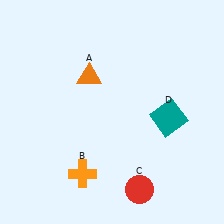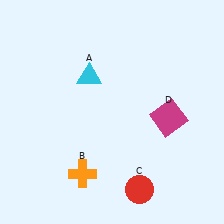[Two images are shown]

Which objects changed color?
A changed from orange to cyan. D changed from teal to magenta.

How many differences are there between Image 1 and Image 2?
There are 2 differences between the two images.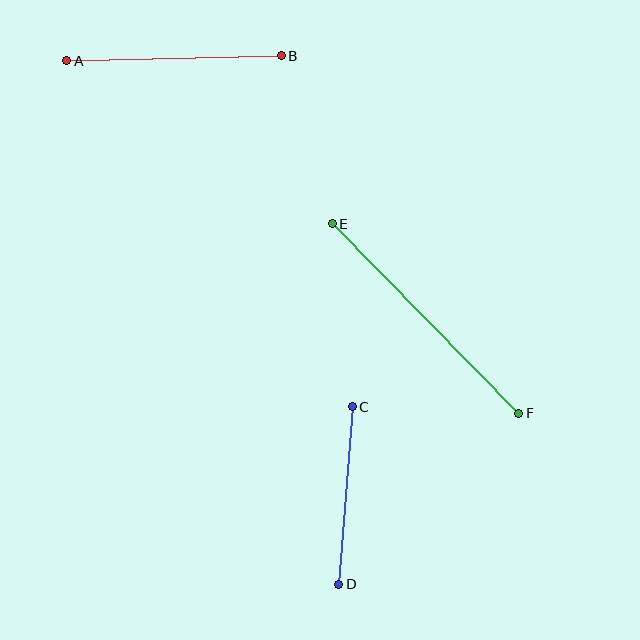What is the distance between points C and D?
The distance is approximately 178 pixels.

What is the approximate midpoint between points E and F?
The midpoint is at approximately (425, 319) pixels.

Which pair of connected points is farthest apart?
Points E and F are farthest apart.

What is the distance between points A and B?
The distance is approximately 215 pixels.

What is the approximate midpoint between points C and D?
The midpoint is at approximately (346, 496) pixels.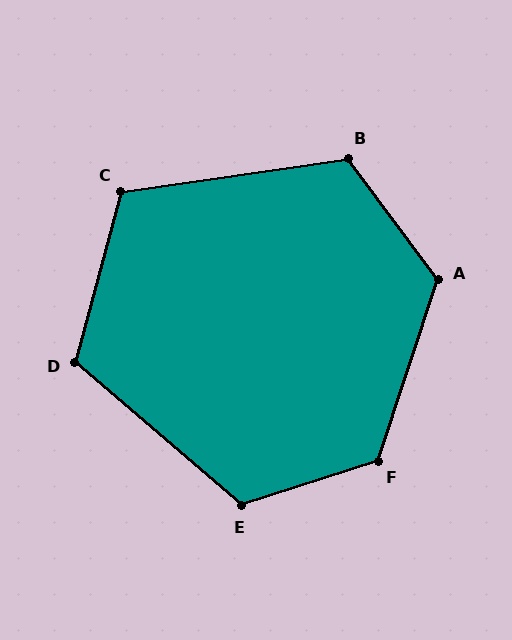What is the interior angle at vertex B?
Approximately 118 degrees (obtuse).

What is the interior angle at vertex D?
Approximately 115 degrees (obtuse).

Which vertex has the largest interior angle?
F, at approximately 126 degrees.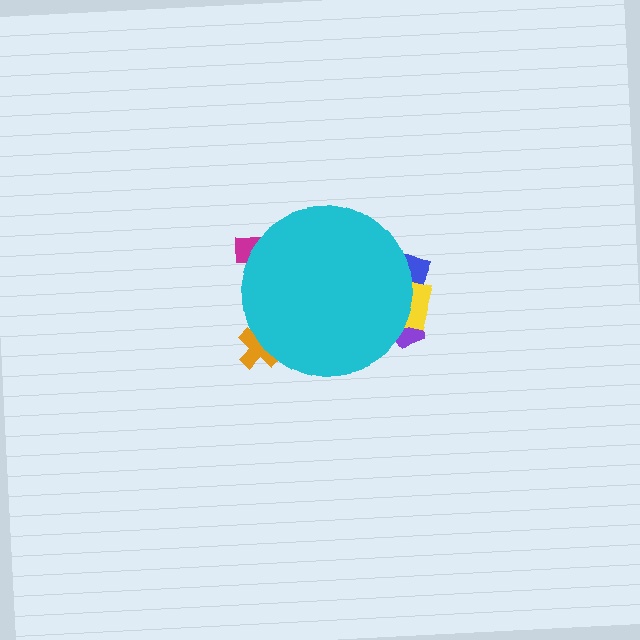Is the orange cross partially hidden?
Yes, the orange cross is partially hidden behind the cyan circle.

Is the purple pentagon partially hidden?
Yes, the purple pentagon is partially hidden behind the cyan circle.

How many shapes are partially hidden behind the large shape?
5 shapes are partially hidden.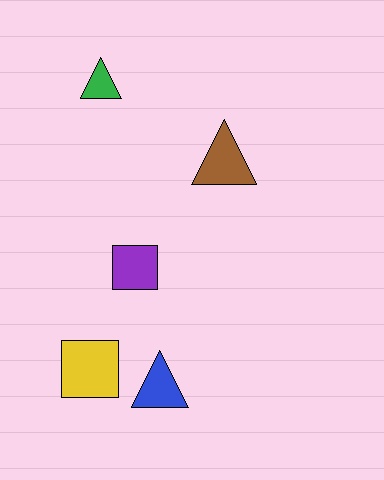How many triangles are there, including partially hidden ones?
There are 3 triangles.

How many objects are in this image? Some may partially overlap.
There are 5 objects.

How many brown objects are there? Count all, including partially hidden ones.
There is 1 brown object.